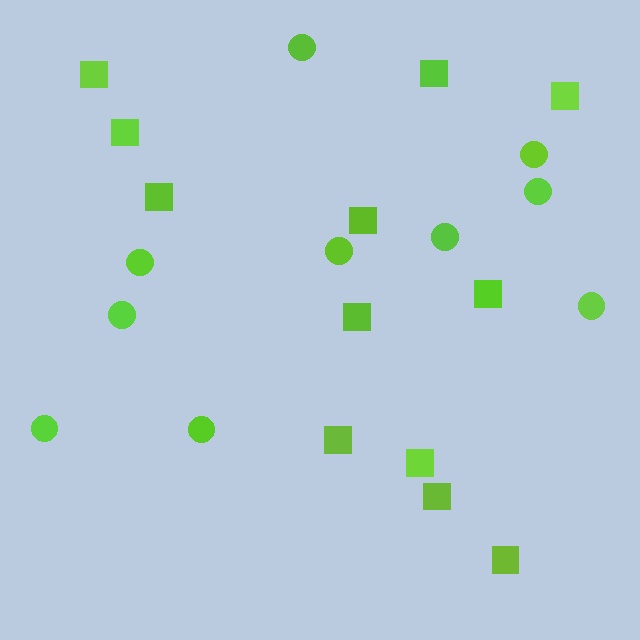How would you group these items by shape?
There are 2 groups: one group of circles (10) and one group of squares (12).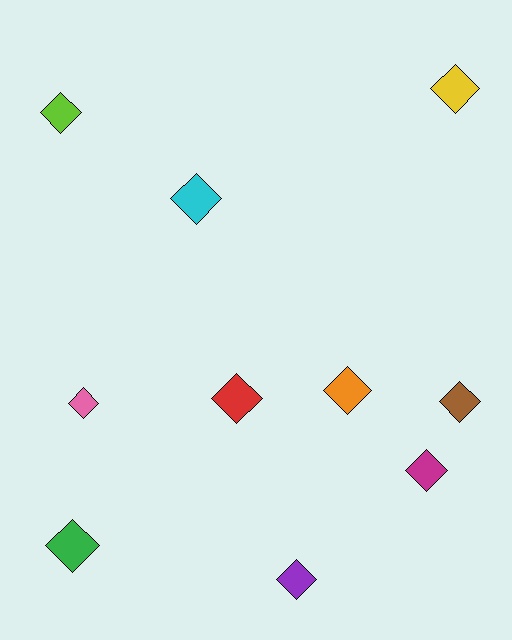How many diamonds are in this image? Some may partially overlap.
There are 10 diamonds.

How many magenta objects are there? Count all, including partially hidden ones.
There is 1 magenta object.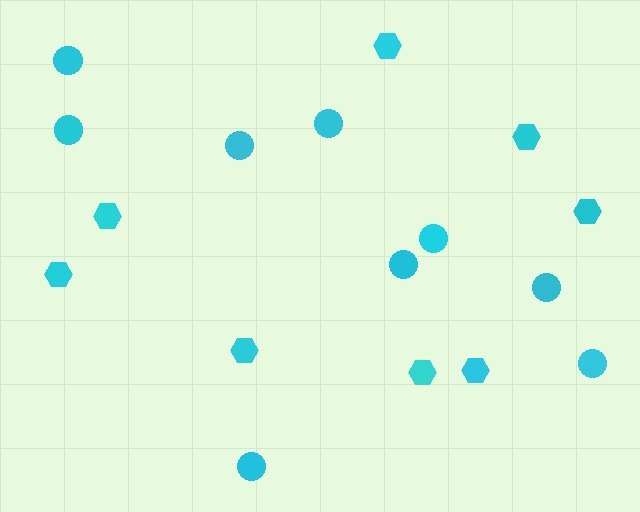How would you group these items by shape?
There are 2 groups: one group of hexagons (8) and one group of circles (9).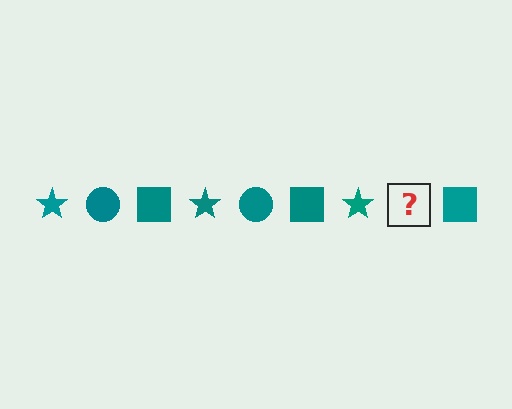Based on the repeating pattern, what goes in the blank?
The blank should be a teal circle.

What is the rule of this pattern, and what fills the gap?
The rule is that the pattern cycles through star, circle, square shapes in teal. The gap should be filled with a teal circle.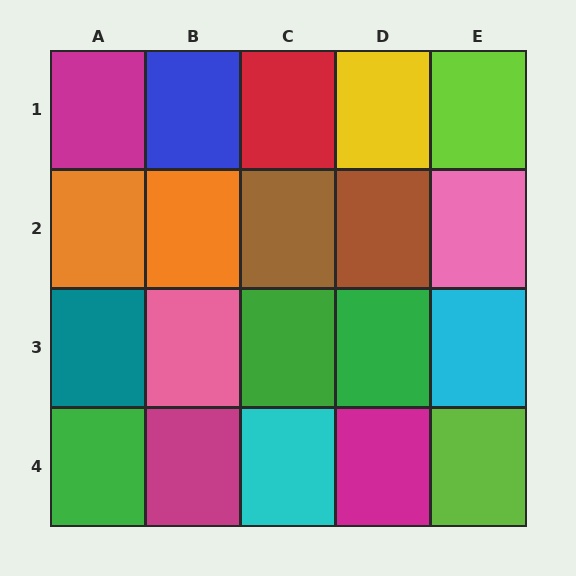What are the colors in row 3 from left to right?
Teal, pink, green, green, cyan.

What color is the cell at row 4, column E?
Lime.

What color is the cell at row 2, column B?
Orange.